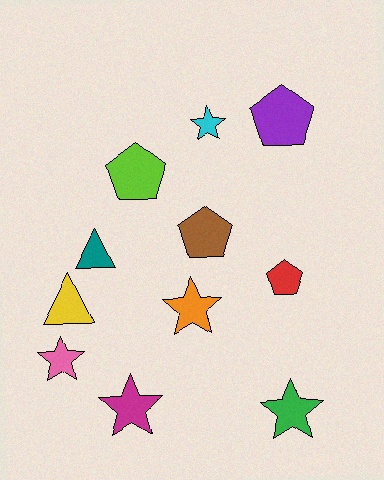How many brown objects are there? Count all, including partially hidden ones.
There is 1 brown object.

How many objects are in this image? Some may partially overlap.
There are 11 objects.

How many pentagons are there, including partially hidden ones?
There are 4 pentagons.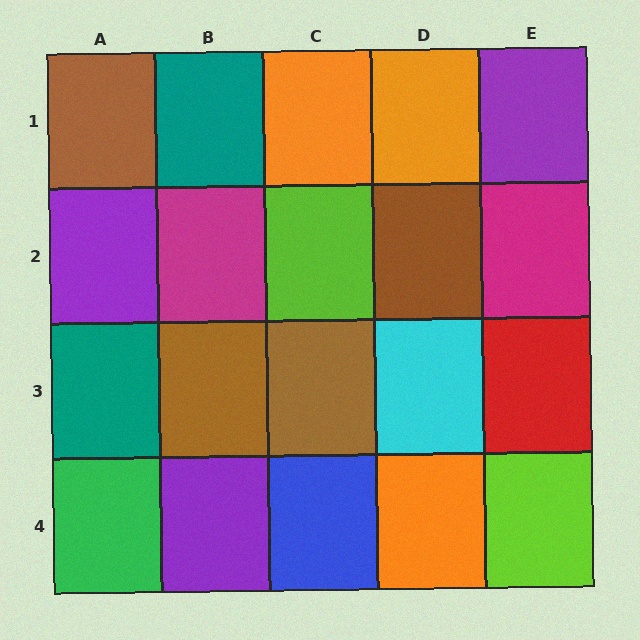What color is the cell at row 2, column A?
Purple.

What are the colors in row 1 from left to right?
Brown, teal, orange, orange, purple.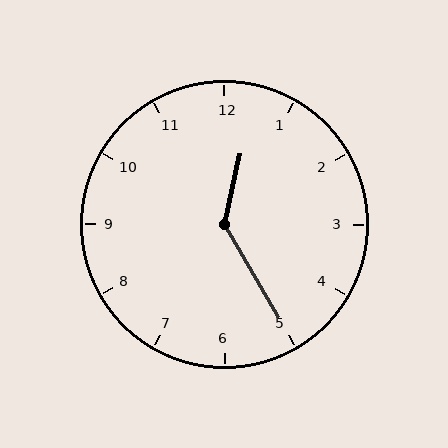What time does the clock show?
12:25.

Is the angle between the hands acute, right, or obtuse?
It is obtuse.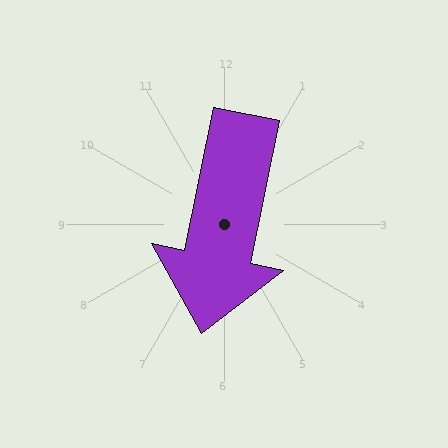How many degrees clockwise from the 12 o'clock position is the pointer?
Approximately 192 degrees.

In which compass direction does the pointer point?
South.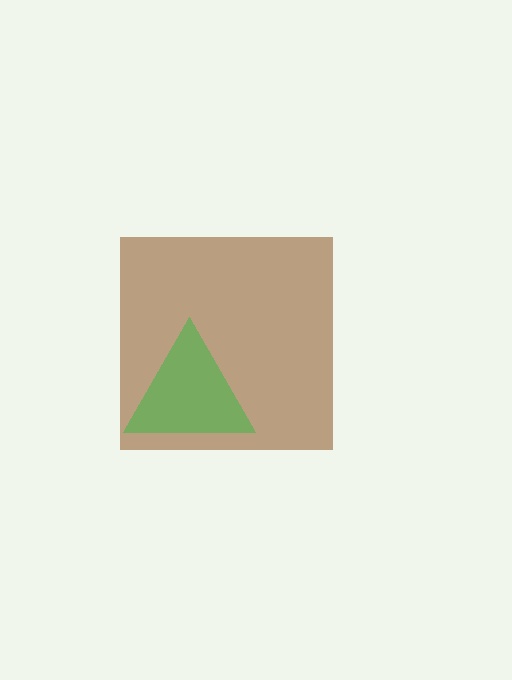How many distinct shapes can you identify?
There are 2 distinct shapes: a brown square, a green triangle.